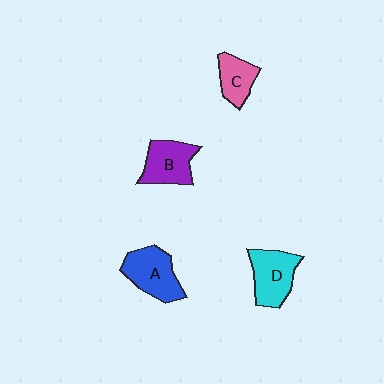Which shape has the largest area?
Shape A (blue).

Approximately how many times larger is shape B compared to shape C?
Approximately 1.4 times.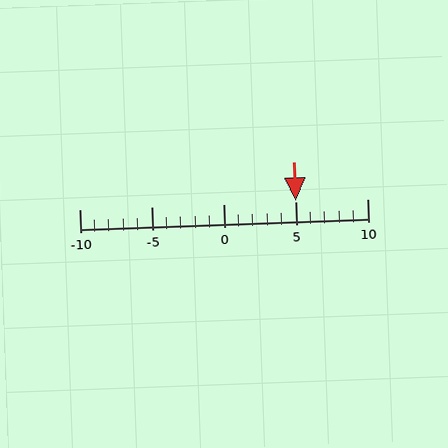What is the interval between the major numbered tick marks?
The major tick marks are spaced 5 units apart.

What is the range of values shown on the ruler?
The ruler shows values from -10 to 10.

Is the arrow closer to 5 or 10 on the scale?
The arrow is closer to 5.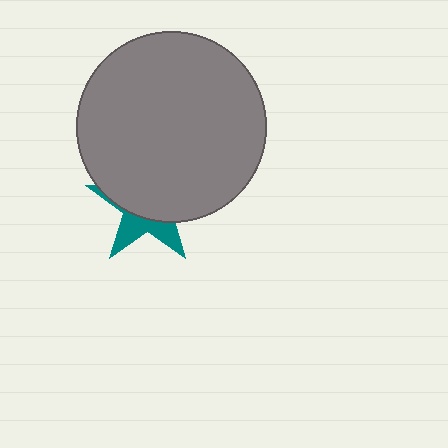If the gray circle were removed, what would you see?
You would see the complete teal star.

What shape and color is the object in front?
The object in front is a gray circle.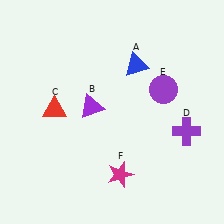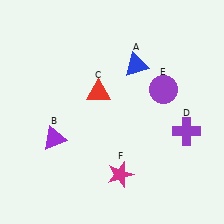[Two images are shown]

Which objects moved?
The objects that moved are: the purple triangle (B), the red triangle (C).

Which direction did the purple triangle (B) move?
The purple triangle (B) moved left.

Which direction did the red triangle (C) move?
The red triangle (C) moved right.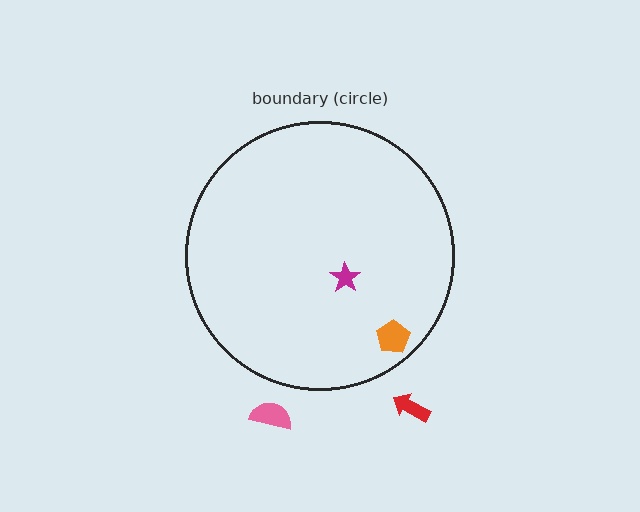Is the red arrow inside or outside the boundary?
Outside.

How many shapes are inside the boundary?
2 inside, 2 outside.